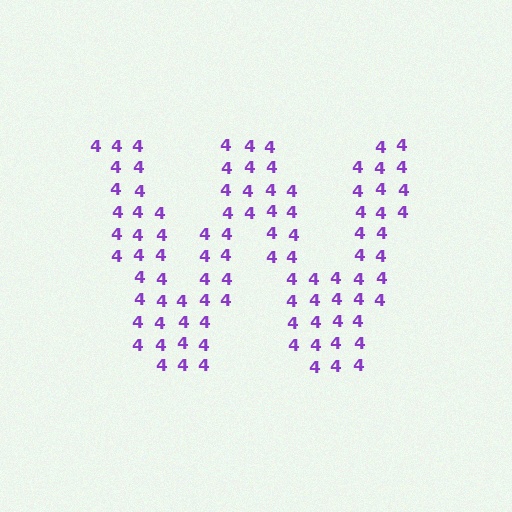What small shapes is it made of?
It is made of small digit 4's.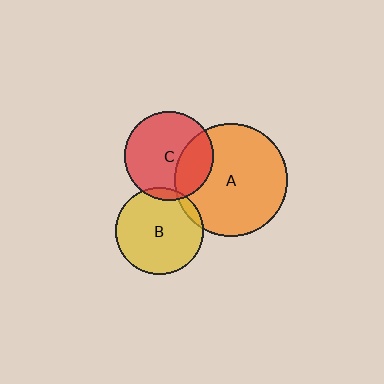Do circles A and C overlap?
Yes.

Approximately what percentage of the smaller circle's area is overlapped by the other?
Approximately 30%.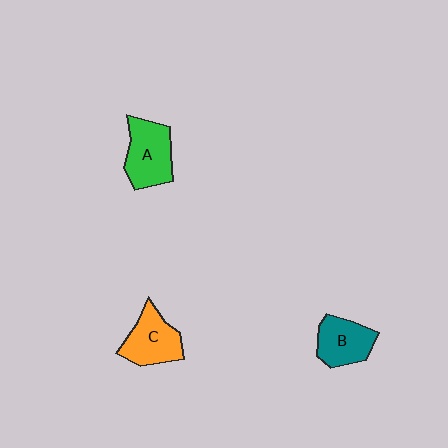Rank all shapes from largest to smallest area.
From largest to smallest: A (green), C (orange), B (teal).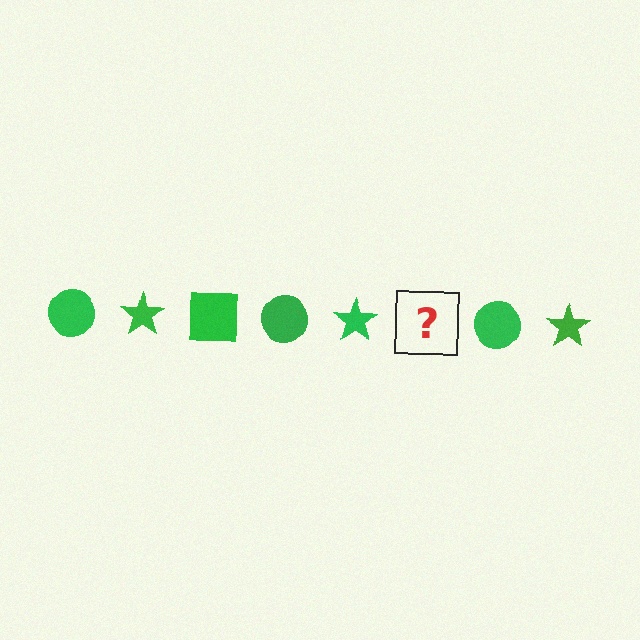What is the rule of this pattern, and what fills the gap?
The rule is that the pattern cycles through circle, star, square shapes in green. The gap should be filled with a green square.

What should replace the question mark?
The question mark should be replaced with a green square.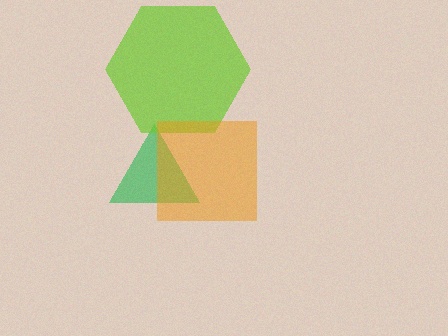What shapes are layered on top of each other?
The layered shapes are: a green triangle, a lime hexagon, an orange square.